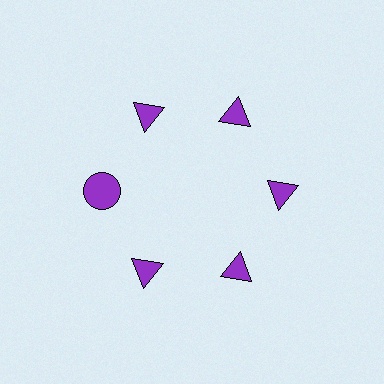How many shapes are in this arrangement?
There are 6 shapes arranged in a ring pattern.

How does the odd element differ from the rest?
It has a different shape: circle instead of triangle.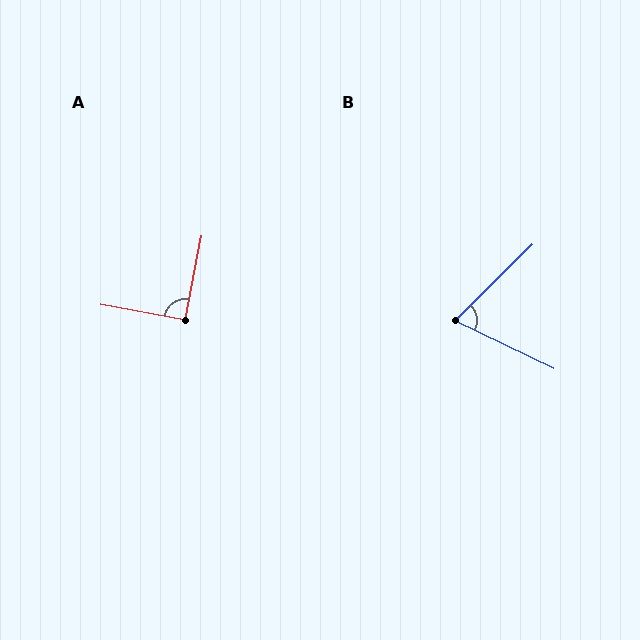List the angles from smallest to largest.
B (70°), A (91°).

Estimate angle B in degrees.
Approximately 70 degrees.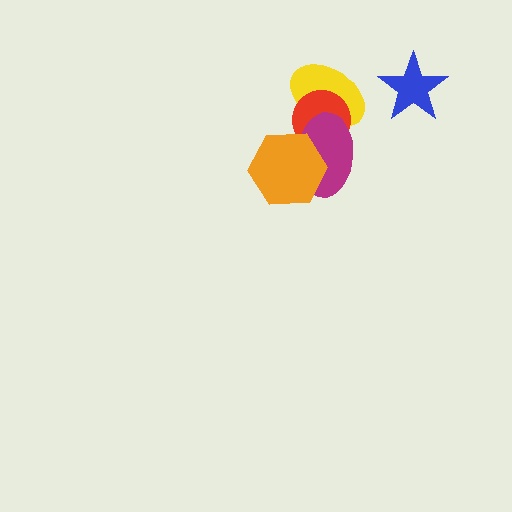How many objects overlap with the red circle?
3 objects overlap with the red circle.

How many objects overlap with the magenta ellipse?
3 objects overlap with the magenta ellipse.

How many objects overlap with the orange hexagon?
2 objects overlap with the orange hexagon.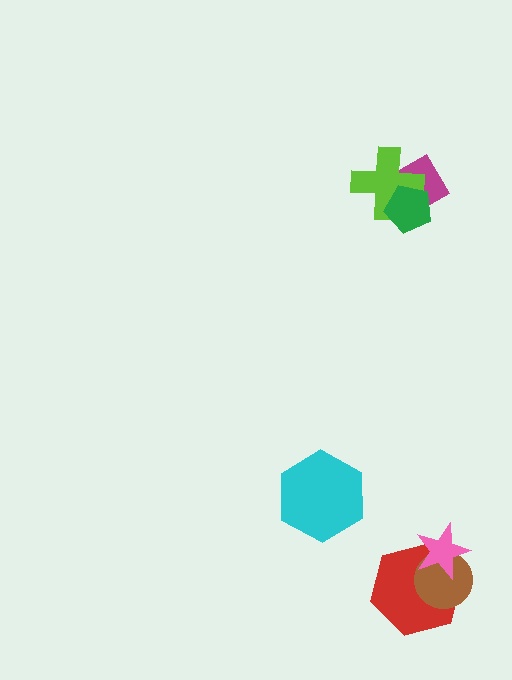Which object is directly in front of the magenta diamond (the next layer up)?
The lime cross is directly in front of the magenta diamond.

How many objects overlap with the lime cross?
2 objects overlap with the lime cross.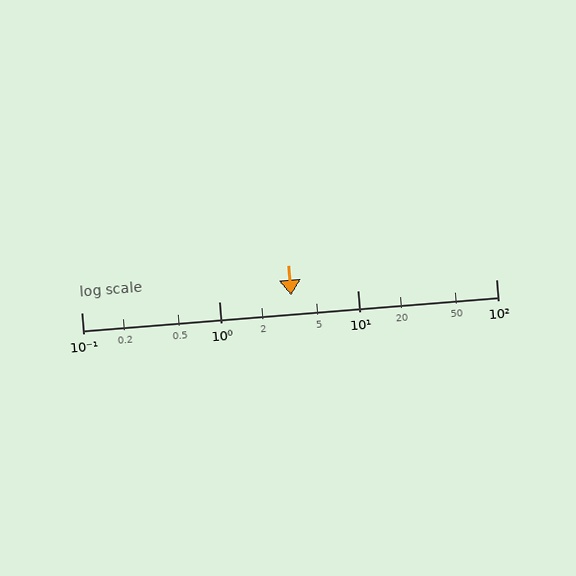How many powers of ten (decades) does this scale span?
The scale spans 3 decades, from 0.1 to 100.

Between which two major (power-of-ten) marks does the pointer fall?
The pointer is between 1 and 10.